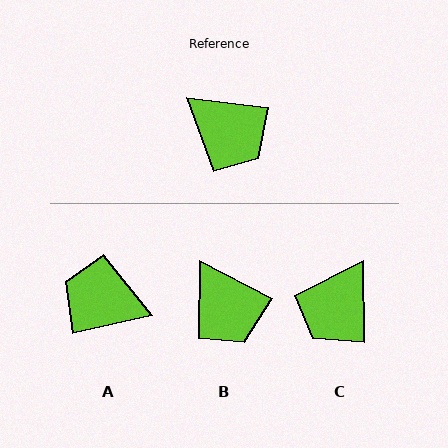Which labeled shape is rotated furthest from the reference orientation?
A, about 161 degrees away.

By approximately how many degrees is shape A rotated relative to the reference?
Approximately 161 degrees clockwise.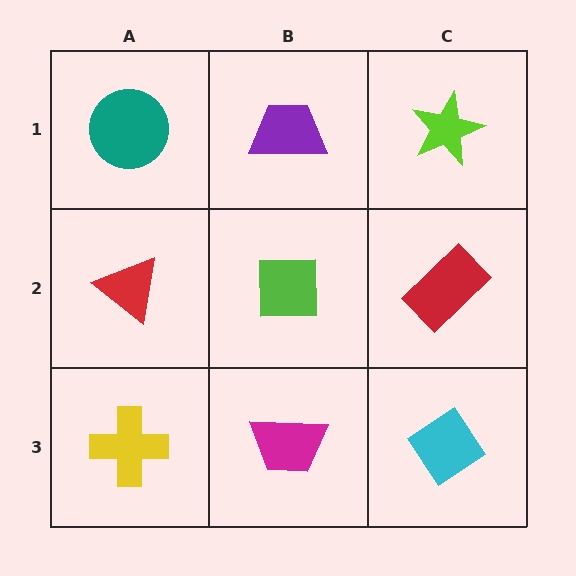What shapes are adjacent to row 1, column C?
A red rectangle (row 2, column C), a purple trapezoid (row 1, column B).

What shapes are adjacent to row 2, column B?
A purple trapezoid (row 1, column B), a magenta trapezoid (row 3, column B), a red triangle (row 2, column A), a red rectangle (row 2, column C).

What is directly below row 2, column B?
A magenta trapezoid.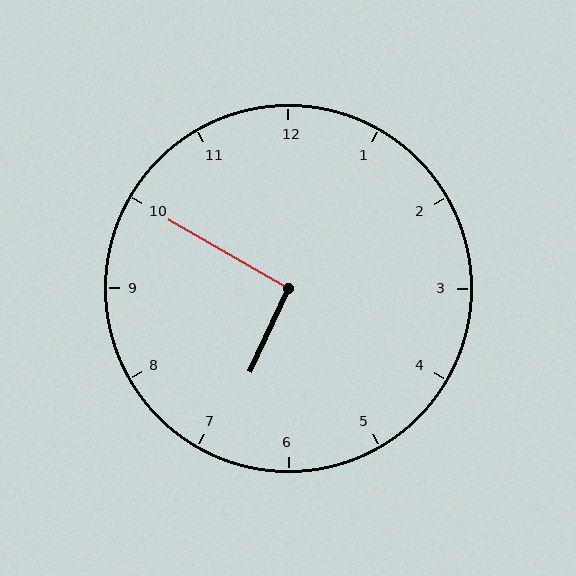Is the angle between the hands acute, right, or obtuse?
It is right.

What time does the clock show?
6:50.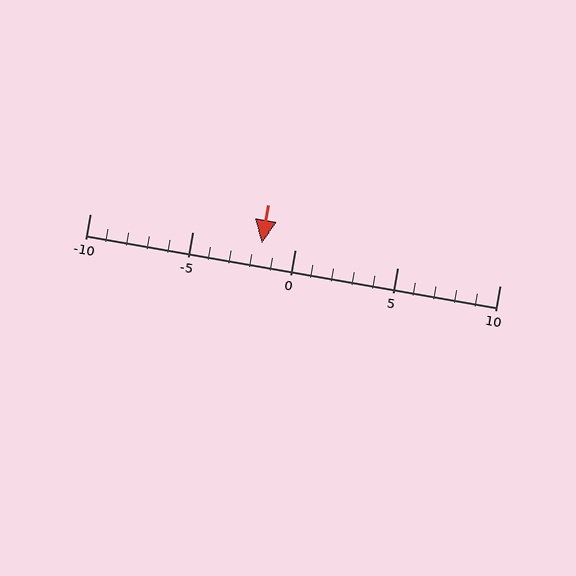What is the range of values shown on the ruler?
The ruler shows values from -10 to 10.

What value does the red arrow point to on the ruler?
The red arrow points to approximately -2.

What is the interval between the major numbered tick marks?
The major tick marks are spaced 5 units apart.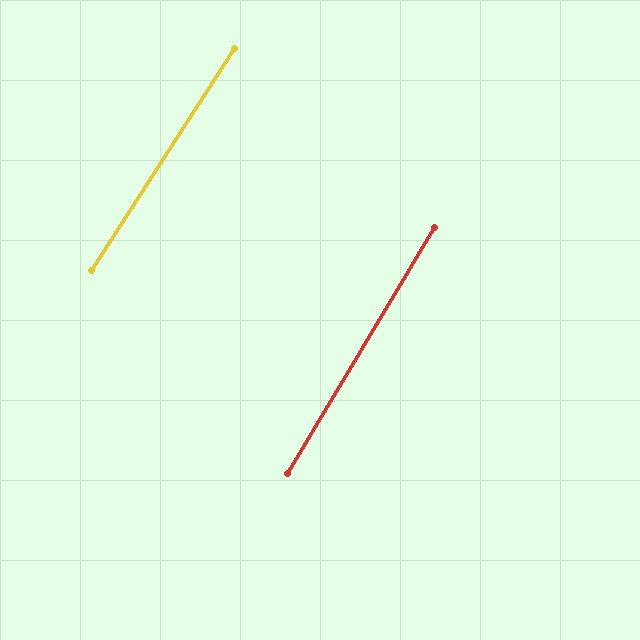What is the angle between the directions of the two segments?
Approximately 2 degrees.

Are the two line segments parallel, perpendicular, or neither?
Parallel — their directions differ by only 2.0°.